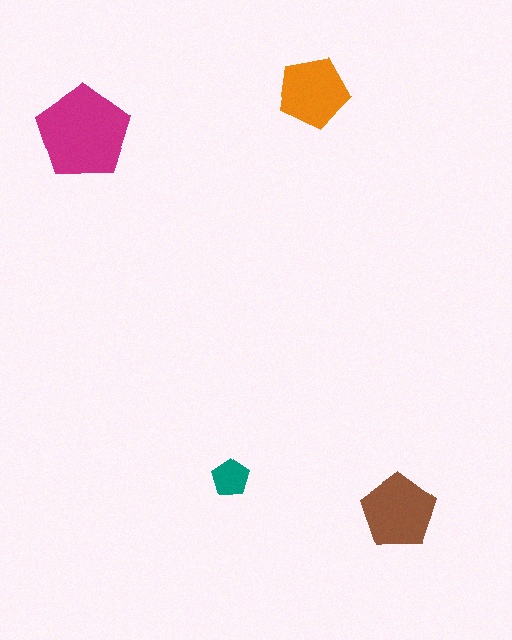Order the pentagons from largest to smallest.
the magenta one, the brown one, the orange one, the teal one.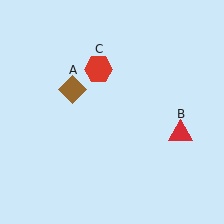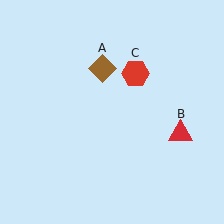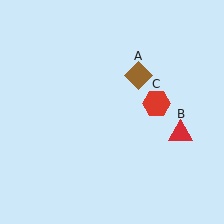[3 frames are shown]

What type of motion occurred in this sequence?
The brown diamond (object A), red hexagon (object C) rotated clockwise around the center of the scene.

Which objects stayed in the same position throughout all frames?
Red triangle (object B) remained stationary.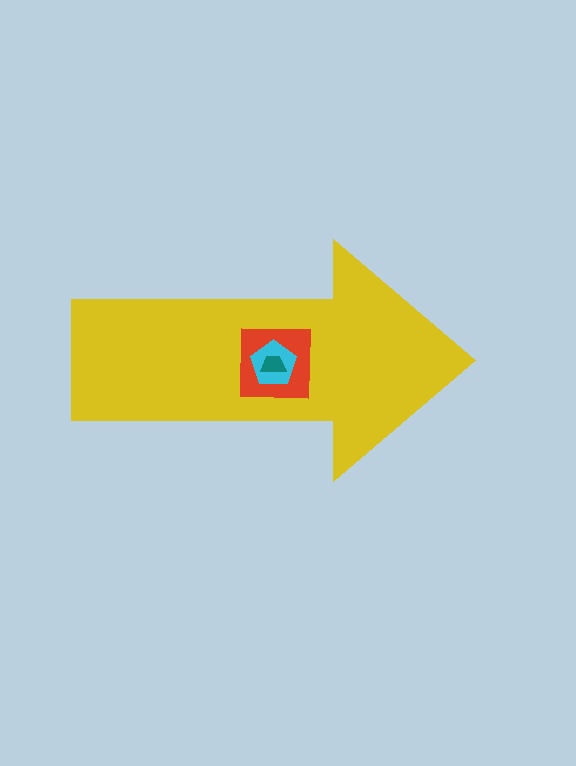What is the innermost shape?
The teal trapezoid.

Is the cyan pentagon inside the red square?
Yes.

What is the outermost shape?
The yellow arrow.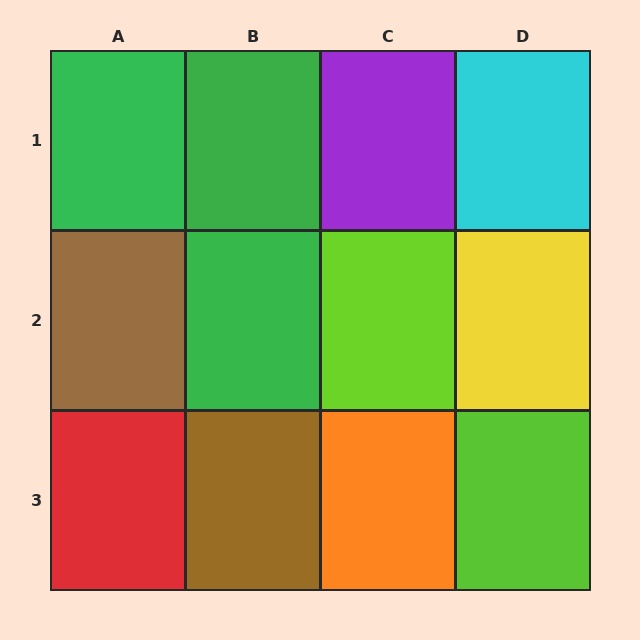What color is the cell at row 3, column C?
Orange.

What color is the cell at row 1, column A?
Green.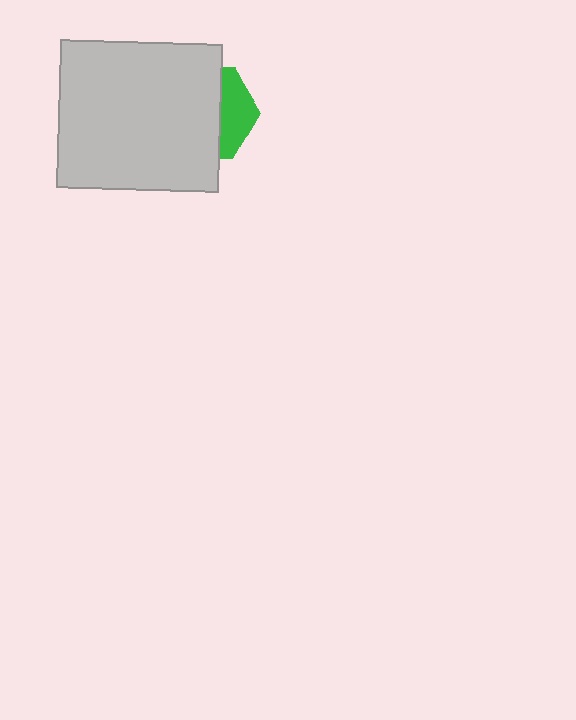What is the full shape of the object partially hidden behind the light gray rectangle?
The partially hidden object is a green hexagon.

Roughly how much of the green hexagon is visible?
A small part of it is visible (roughly 33%).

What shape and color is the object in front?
The object in front is a light gray rectangle.